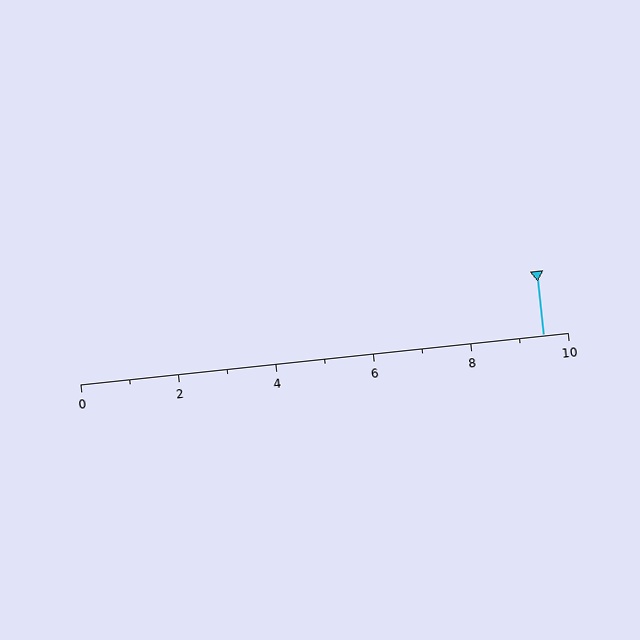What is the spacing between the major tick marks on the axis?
The major ticks are spaced 2 apart.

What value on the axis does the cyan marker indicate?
The marker indicates approximately 9.5.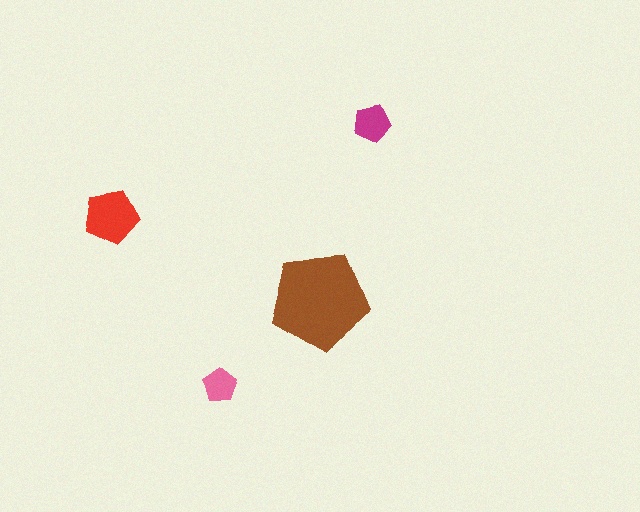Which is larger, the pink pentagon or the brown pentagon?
The brown one.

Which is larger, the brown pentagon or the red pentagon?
The brown one.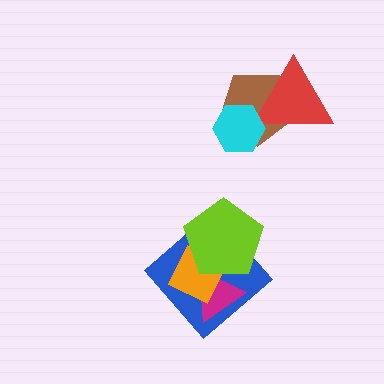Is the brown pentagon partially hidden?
Yes, it is partially covered by another shape.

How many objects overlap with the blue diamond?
3 objects overlap with the blue diamond.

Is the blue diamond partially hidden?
Yes, it is partially covered by another shape.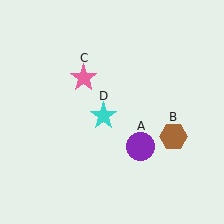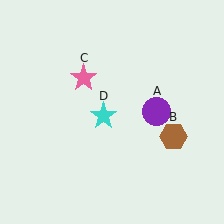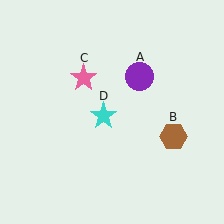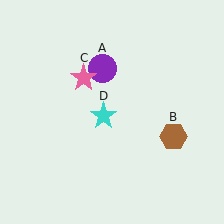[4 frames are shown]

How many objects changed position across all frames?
1 object changed position: purple circle (object A).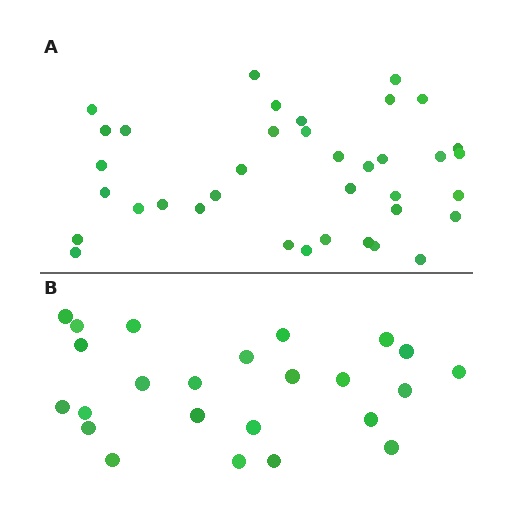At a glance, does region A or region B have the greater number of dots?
Region A (the top region) has more dots.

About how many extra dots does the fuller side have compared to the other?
Region A has approximately 15 more dots than region B.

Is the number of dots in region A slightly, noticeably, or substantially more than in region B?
Region A has substantially more. The ratio is roughly 1.5 to 1.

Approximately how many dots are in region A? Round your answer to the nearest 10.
About 40 dots. (The exact count is 37, which rounds to 40.)